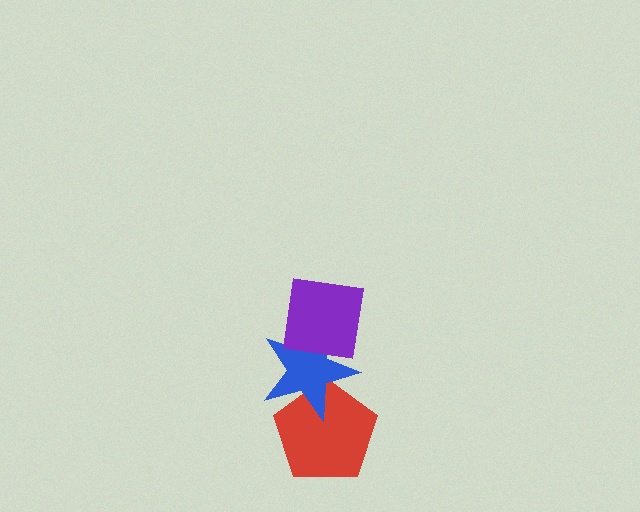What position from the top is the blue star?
The blue star is 2nd from the top.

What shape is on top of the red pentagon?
The blue star is on top of the red pentagon.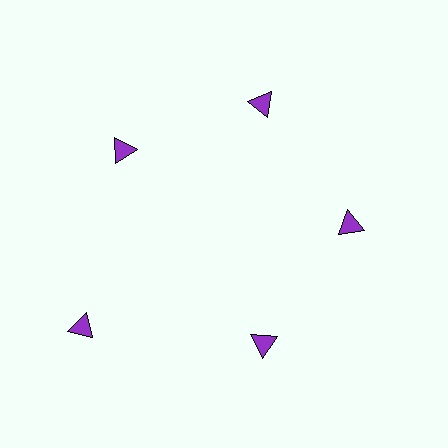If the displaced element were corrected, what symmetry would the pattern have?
It would have 5-fold rotational symmetry — the pattern would map onto itself every 72 degrees.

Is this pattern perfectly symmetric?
No. The 5 purple triangles are arranged in a ring, but one element near the 8 o'clock position is pushed outward from the center, breaking the 5-fold rotational symmetry.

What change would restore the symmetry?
The symmetry would be restored by moving it inward, back onto the ring so that all 5 triangles sit at equal angles and equal distance from the center.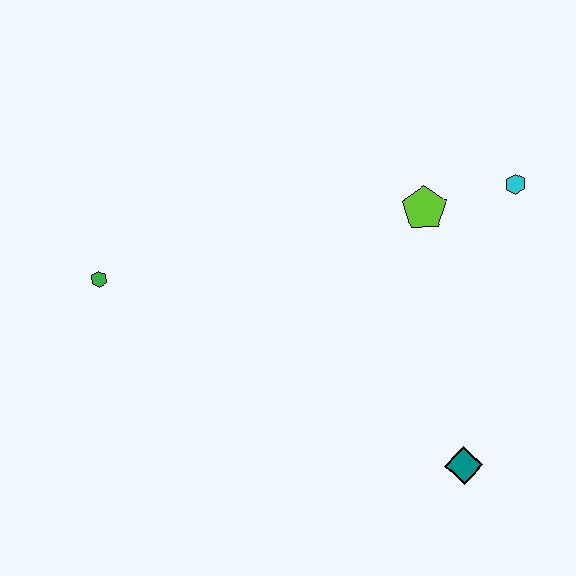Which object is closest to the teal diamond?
The lime pentagon is closest to the teal diamond.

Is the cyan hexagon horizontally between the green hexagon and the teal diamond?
No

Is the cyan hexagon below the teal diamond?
No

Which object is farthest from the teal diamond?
The green hexagon is farthest from the teal diamond.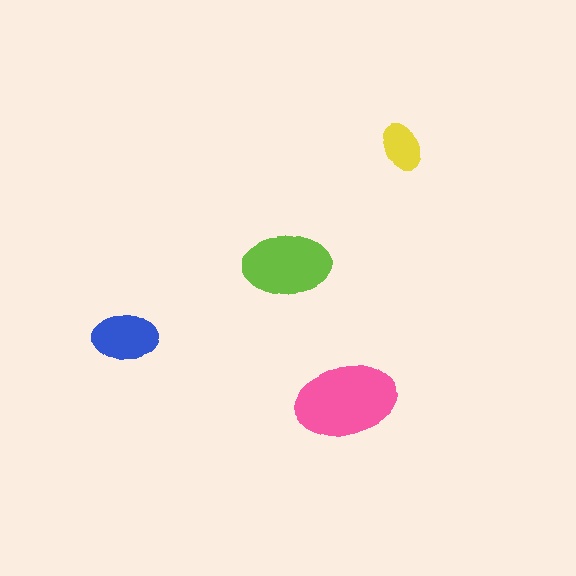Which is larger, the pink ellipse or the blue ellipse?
The pink one.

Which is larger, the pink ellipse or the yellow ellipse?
The pink one.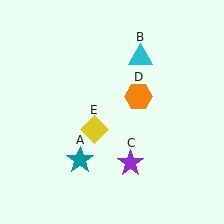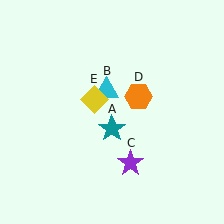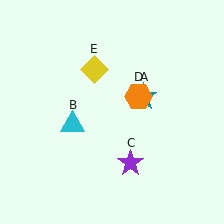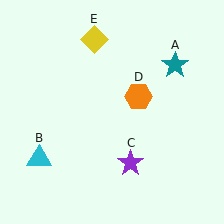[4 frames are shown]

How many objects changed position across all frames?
3 objects changed position: teal star (object A), cyan triangle (object B), yellow diamond (object E).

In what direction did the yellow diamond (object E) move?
The yellow diamond (object E) moved up.